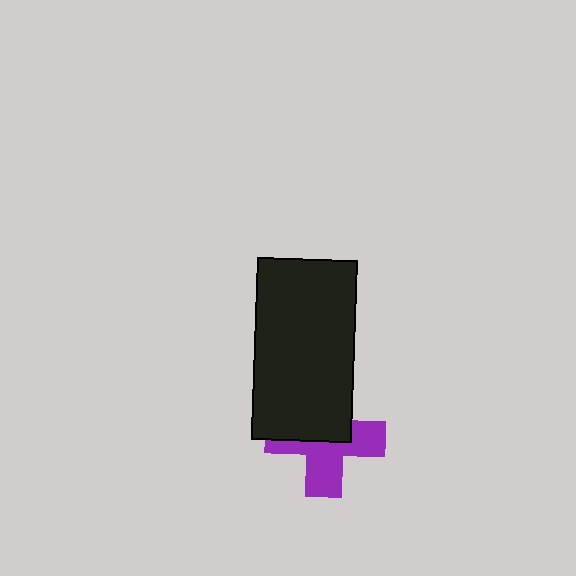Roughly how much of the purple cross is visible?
About half of it is visible (roughly 51%).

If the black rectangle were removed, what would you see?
You would see the complete purple cross.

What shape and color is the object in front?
The object in front is a black rectangle.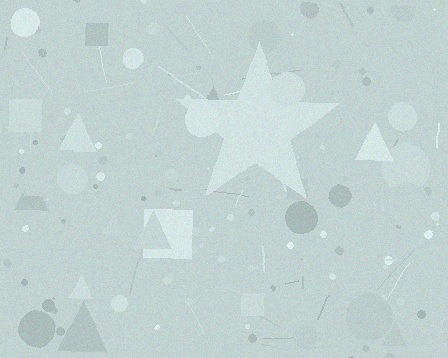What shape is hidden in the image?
A star is hidden in the image.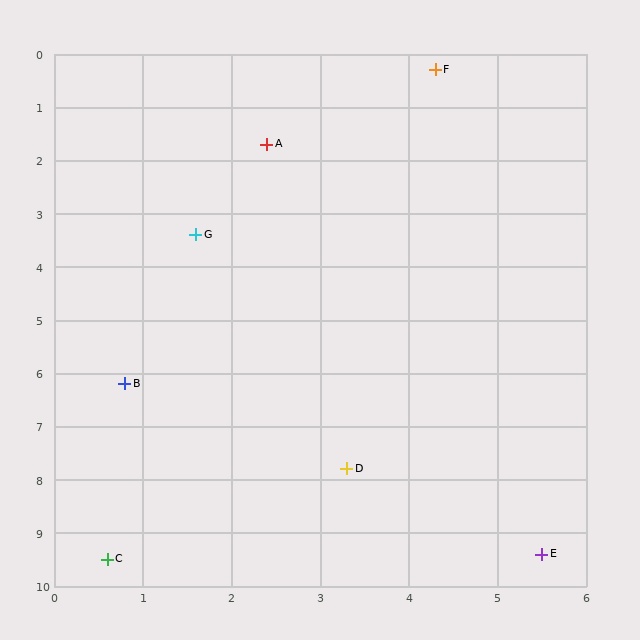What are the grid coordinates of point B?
Point B is at approximately (0.8, 6.2).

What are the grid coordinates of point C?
Point C is at approximately (0.6, 9.5).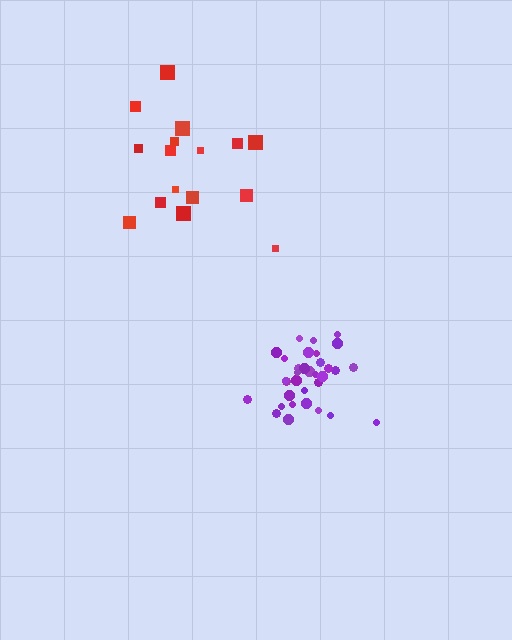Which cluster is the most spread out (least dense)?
Red.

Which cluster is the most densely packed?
Purple.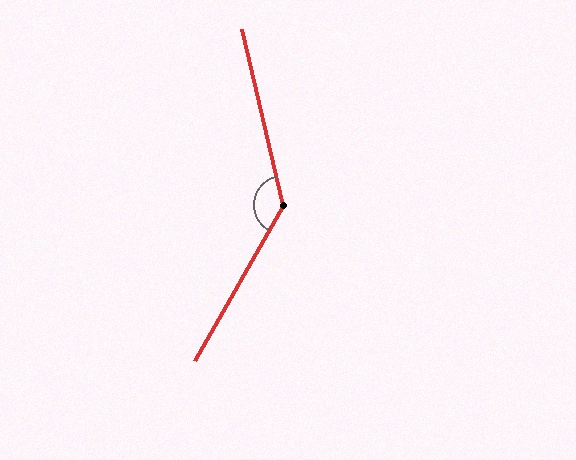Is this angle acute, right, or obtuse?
It is obtuse.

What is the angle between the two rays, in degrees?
Approximately 138 degrees.